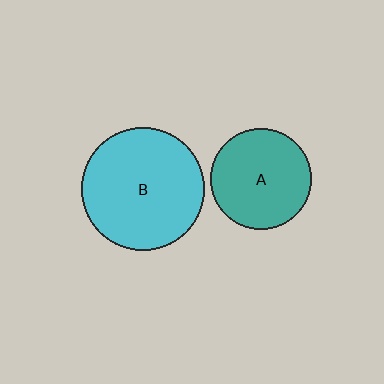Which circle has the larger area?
Circle B (cyan).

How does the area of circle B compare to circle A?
Approximately 1.5 times.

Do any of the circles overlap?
No, none of the circles overlap.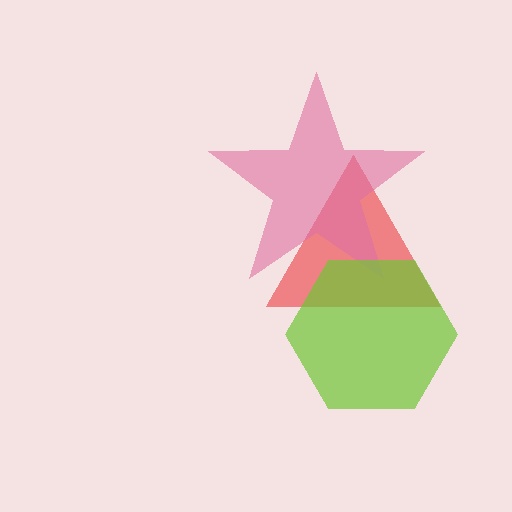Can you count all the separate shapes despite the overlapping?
Yes, there are 3 separate shapes.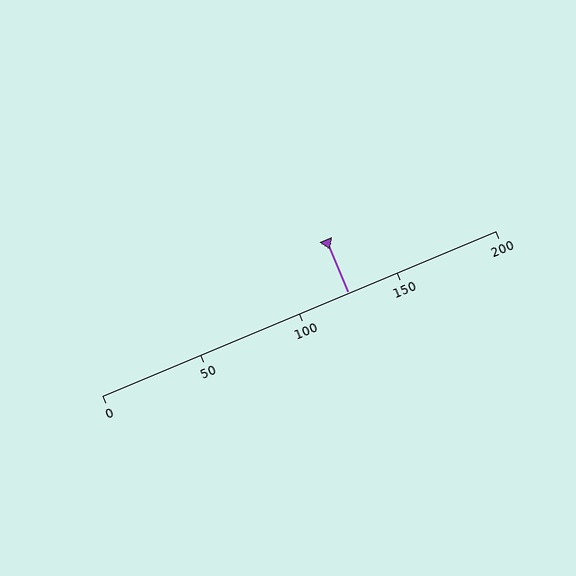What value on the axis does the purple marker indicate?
The marker indicates approximately 125.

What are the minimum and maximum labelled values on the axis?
The axis runs from 0 to 200.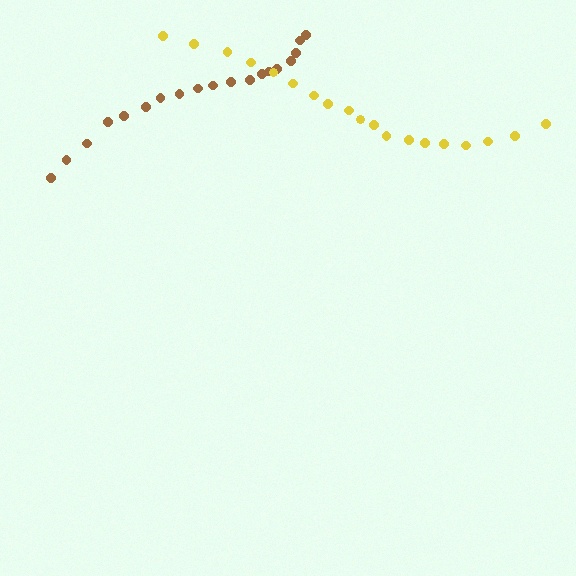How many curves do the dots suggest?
There are 2 distinct paths.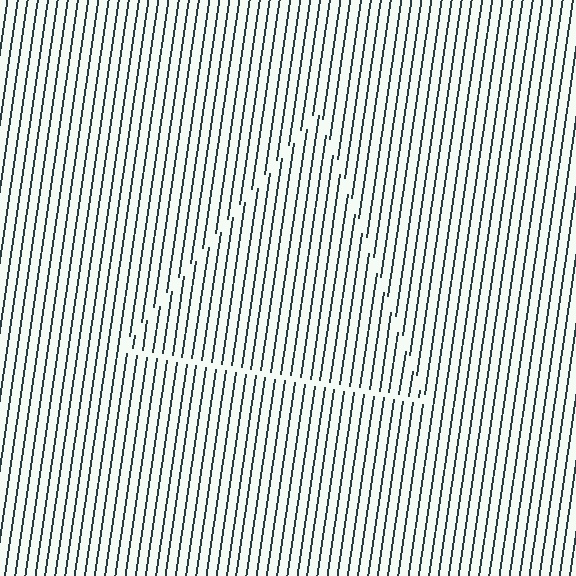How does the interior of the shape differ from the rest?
The interior of the shape contains the same grating, shifted by half a period — the contour is defined by the phase discontinuity where line-ends from the inner and outer gratings abut.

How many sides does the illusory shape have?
3 sides — the line-ends trace a triangle.